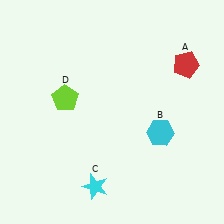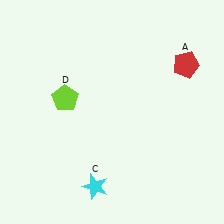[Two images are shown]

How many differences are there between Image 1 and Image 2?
There is 1 difference between the two images.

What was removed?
The cyan hexagon (B) was removed in Image 2.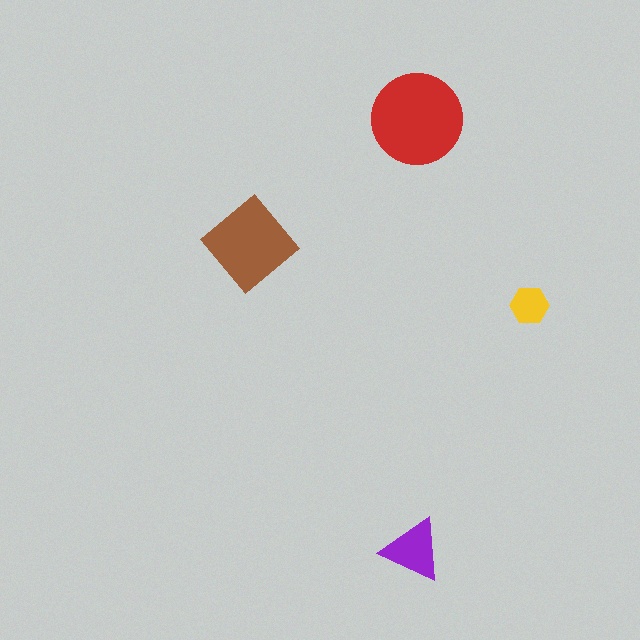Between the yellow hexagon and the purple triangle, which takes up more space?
The purple triangle.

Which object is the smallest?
The yellow hexagon.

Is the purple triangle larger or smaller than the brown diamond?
Smaller.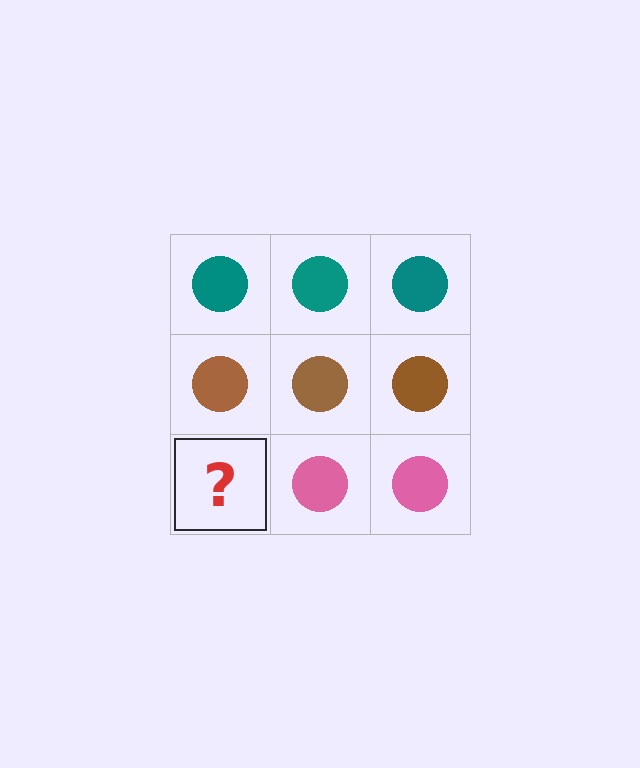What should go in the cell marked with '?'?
The missing cell should contain a pink circle.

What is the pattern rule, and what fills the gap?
The rule is that each row has a consistent color. The gap should be filled with a pink circle.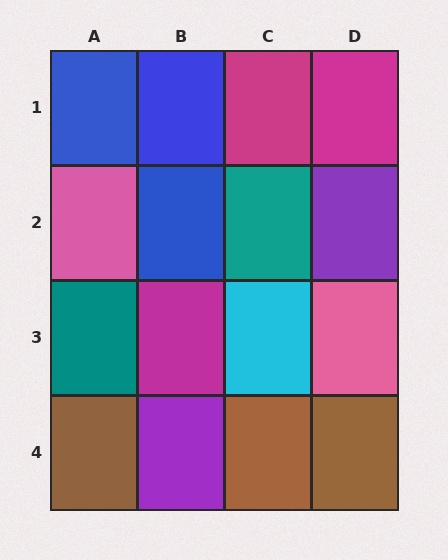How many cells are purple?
2 cells are purple.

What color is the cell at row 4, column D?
Brown.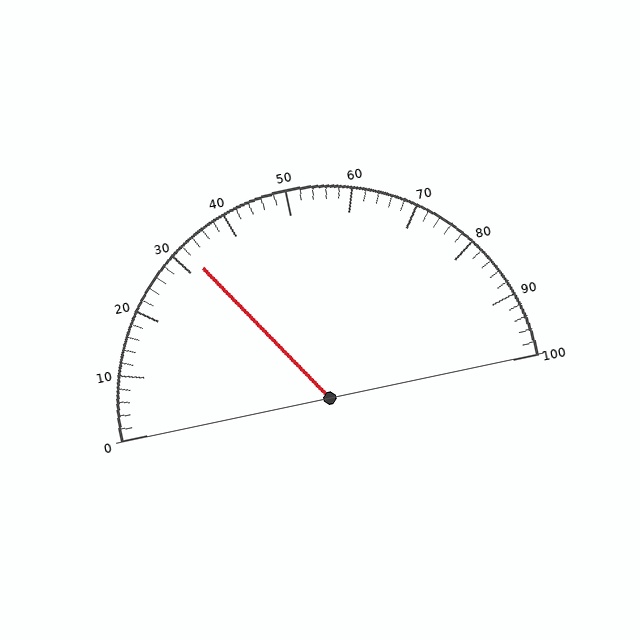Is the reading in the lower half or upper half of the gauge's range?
The reading is in the lower half of the range (0 to 100).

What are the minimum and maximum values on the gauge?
The gauge ranges from 0 to 100.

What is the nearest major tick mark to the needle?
The nearest major tick mark is 30.